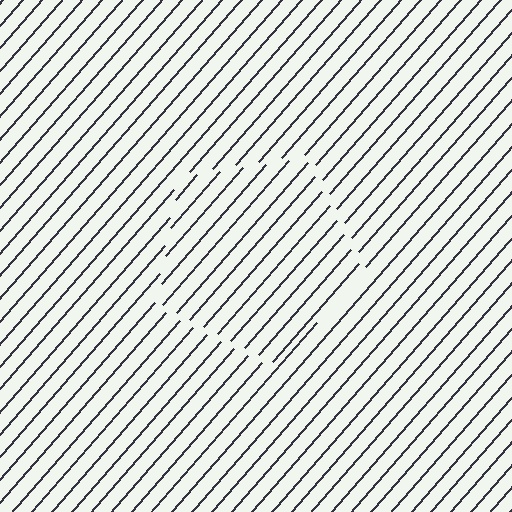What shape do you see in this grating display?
An illusory pentagon. The interior of the shape contains the same grating, shifted by half a period — the contour is defined by the phase discontinuity where line-ends from the inner and outer gratings abut.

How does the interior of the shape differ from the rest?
The interior of the shape contains the same grating, shifted by half a period — the contour is defined by the phase discontinuity where line-ends from the inner and outer gratings abut.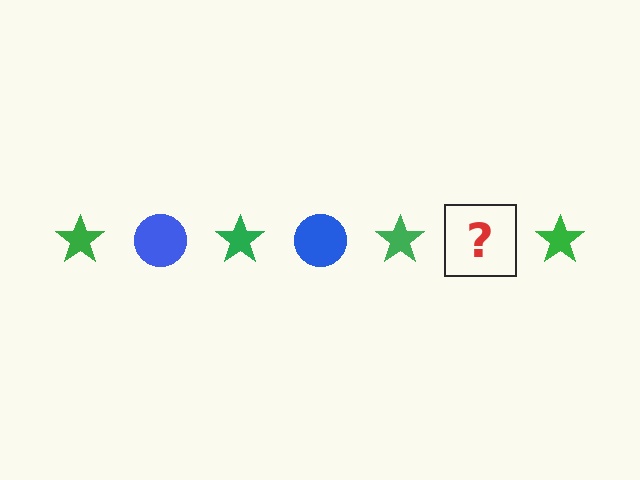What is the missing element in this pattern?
The missing element is a blue circle.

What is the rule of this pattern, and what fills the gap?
The rule is that the pattern alternates between green star and blue circle. The gap should be filled with a blue circle.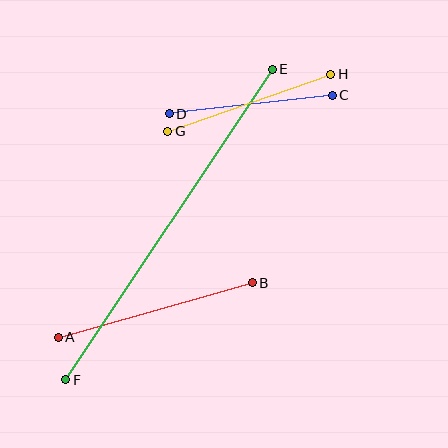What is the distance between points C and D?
The distance is approximately 164 pixels.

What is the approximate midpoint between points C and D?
The midpoint is at approximately (251, 104) pixels.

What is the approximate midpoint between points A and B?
The midpoint is at approximately (155, 310) pixels.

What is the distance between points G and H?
The distance is approximately 173 pixels.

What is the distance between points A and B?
The distance is approximately 202 pixels.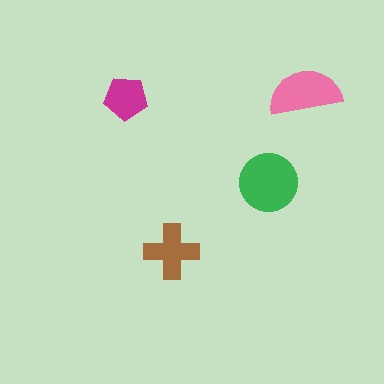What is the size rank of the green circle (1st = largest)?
1st.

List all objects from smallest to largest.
The magenta pentagon, the brown cross, the pink semicircle, the green circle.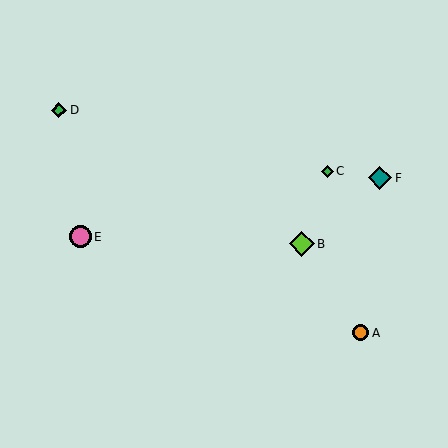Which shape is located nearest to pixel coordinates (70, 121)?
The green diamond (labeled D) at (59, 110) is nearest to that location.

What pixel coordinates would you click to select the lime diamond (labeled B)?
Click at (302, 244) to select the lime diamond B.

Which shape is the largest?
The lime diamond (labeled B) is the largest.